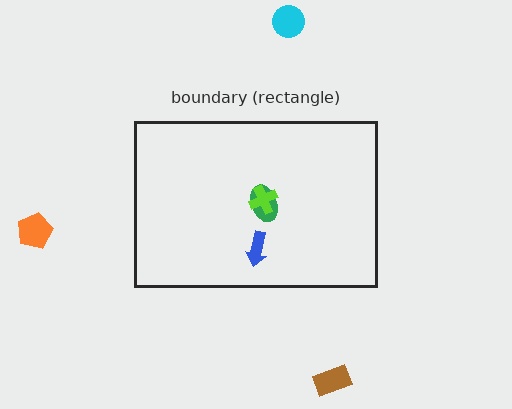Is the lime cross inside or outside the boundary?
Inside.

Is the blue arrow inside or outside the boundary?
Inside.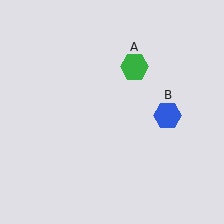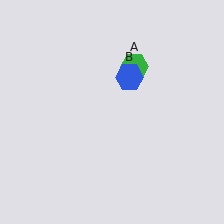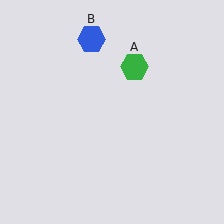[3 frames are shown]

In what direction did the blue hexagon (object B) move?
The blue hexagon (object B) moved up and to the left.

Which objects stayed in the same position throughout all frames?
Green hexagon (object A) remained stationary.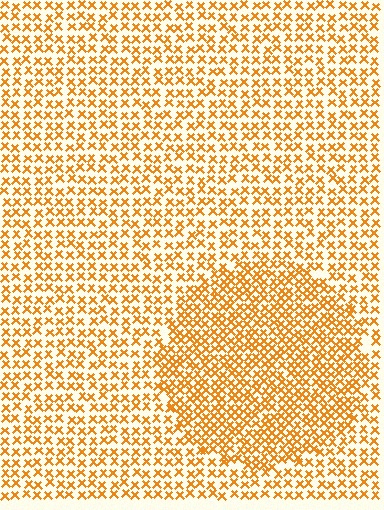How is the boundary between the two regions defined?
The boundary is defined by a change in element density (approximately 1.7x ratio). All elements are the same color, size, and shape.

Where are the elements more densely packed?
The elements are more densely packed inside the circle boundary.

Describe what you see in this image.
The image contains small orange elements arranged at two different densities. A circle-shaped region is visible where the elements are more densely packed than the surrounding area.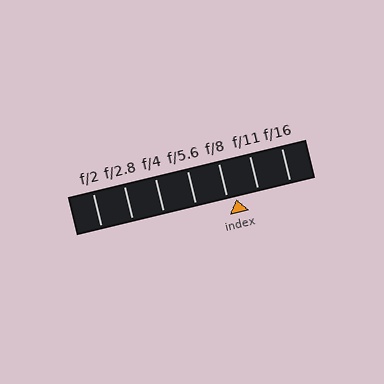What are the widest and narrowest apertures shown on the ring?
The widest aperture shown is f/2 and the narrowest is f/16.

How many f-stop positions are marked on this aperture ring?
There are 7 f-stop positions marked.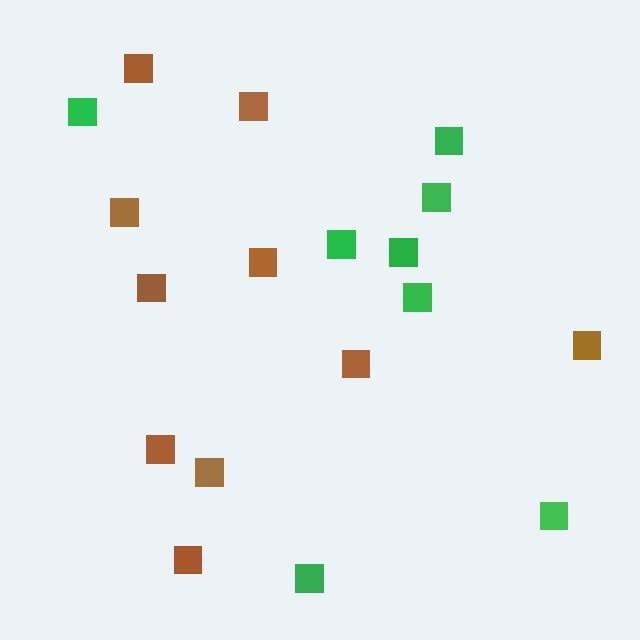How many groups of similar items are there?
There are 2 groups: one group of brown squares (10) and one group of green squares (8).